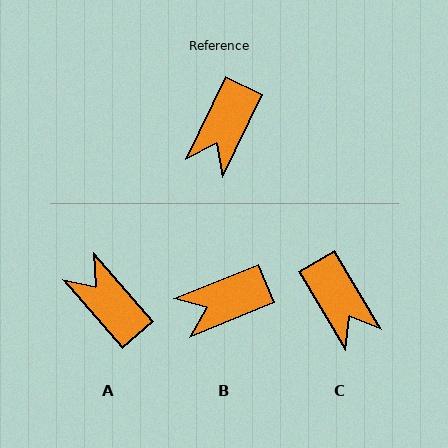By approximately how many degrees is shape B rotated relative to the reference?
Approximately 42 degrees clockwise.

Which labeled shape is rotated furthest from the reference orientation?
A, about 113 degrees away.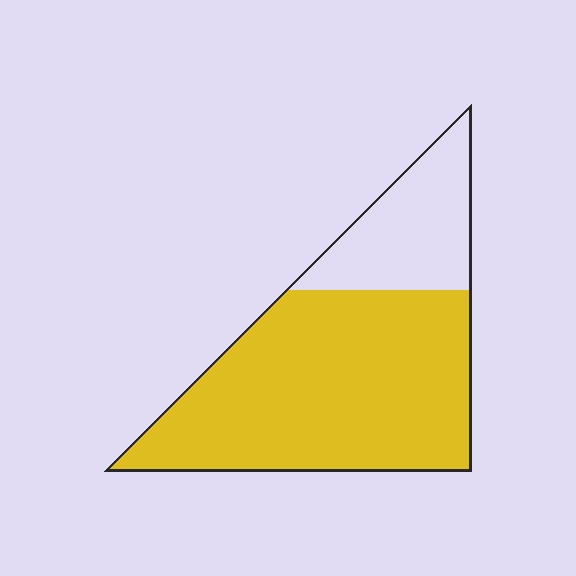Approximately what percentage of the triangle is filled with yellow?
Approximately 75%.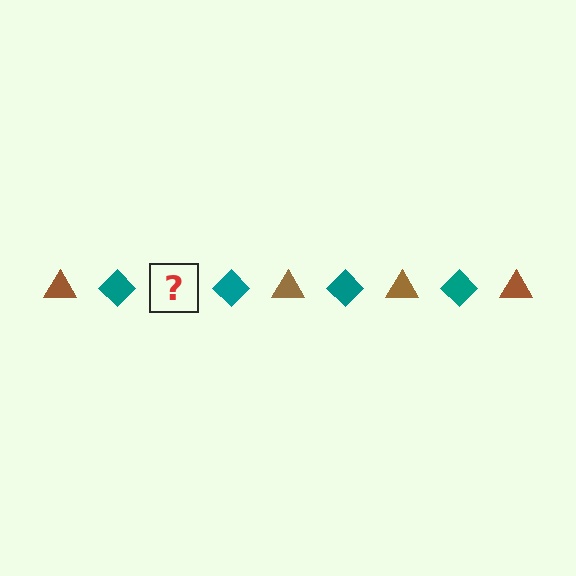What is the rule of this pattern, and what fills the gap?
The rule is that the pattern alternates between brown triangle and teal diamond. The gap should be filled with a brown triangle.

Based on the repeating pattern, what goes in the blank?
The blank should be a brown triangle.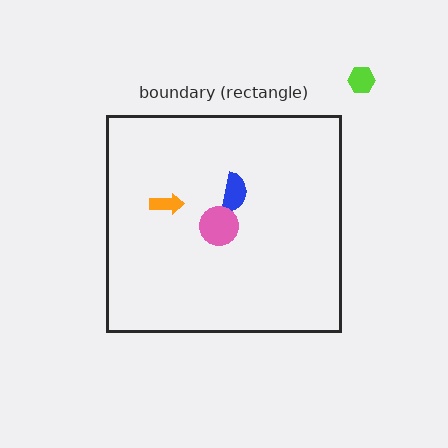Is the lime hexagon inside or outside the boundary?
Outside.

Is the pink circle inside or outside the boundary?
Inside.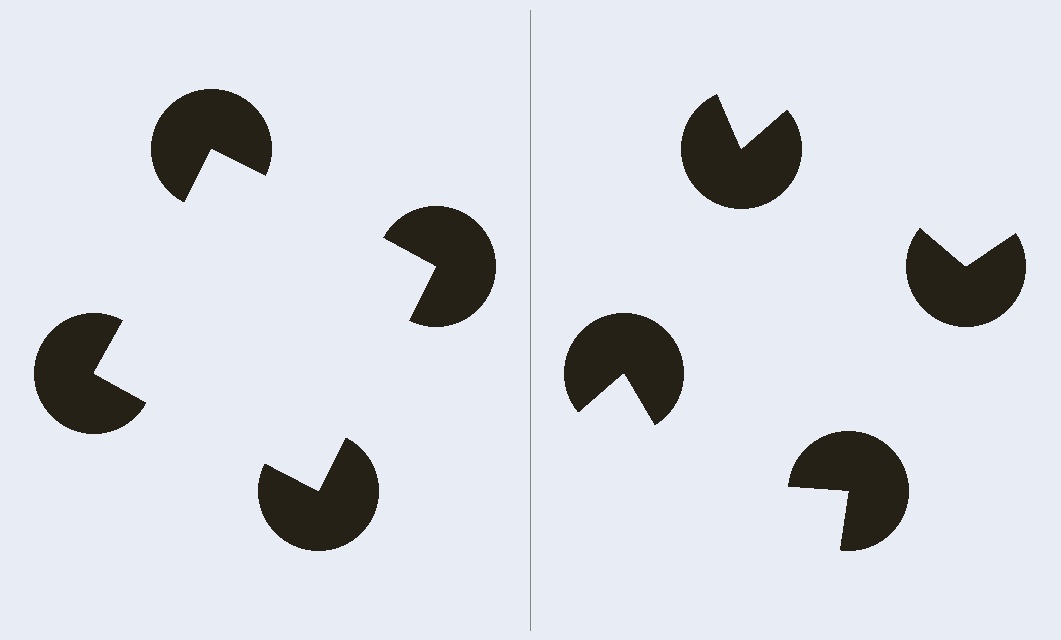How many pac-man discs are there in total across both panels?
8 — 4 on each side.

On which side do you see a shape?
An illusory square appears on the left side. On the right side the wedge cuts are rotated, so no coherent shape forms.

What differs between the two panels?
The pac-man discs are positioned identically on both sides; only the wedge orientations differ. On the left they align to a square; on the right they are misaligned.